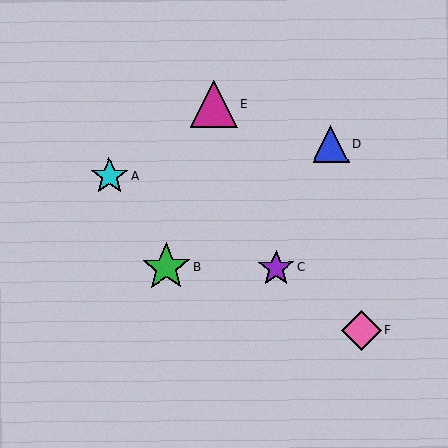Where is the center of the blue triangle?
The center of the blue triangle is at (331, 144).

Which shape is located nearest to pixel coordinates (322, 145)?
The blue triangle (labeled D) at (331, 144) is nearest to that location.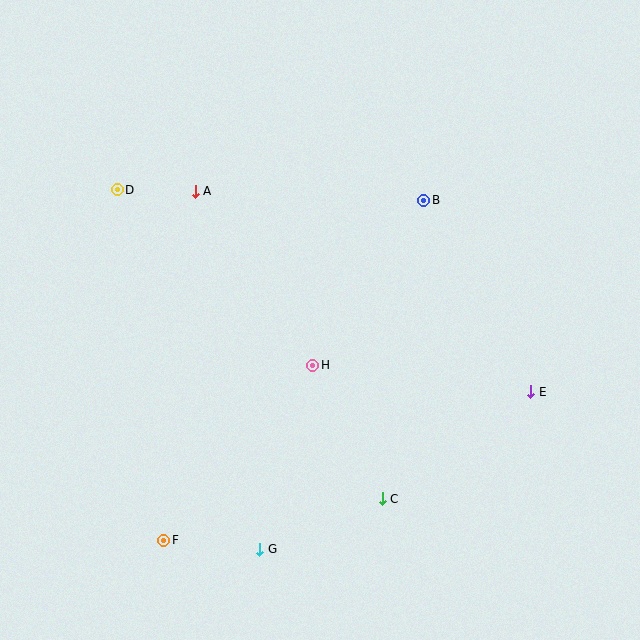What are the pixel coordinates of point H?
Point H is at (313, 365).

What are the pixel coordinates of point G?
Point G is at (260, 549).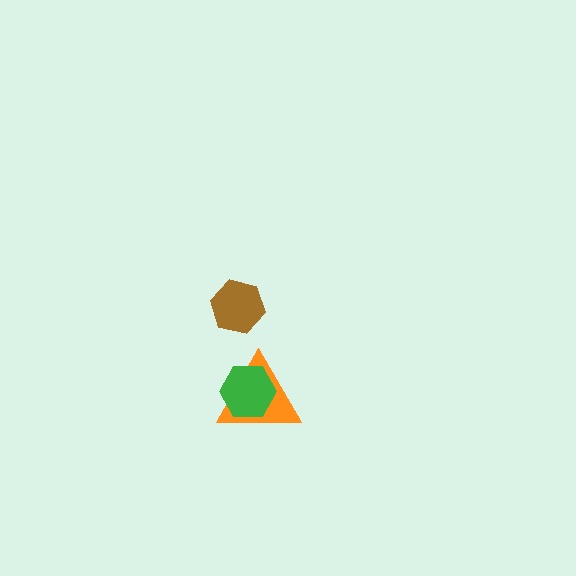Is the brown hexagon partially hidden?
No, no other shape covers it.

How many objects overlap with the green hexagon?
1 object overlaps with the green hexagon.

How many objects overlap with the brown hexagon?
0 objects overlap with the brown hexagon.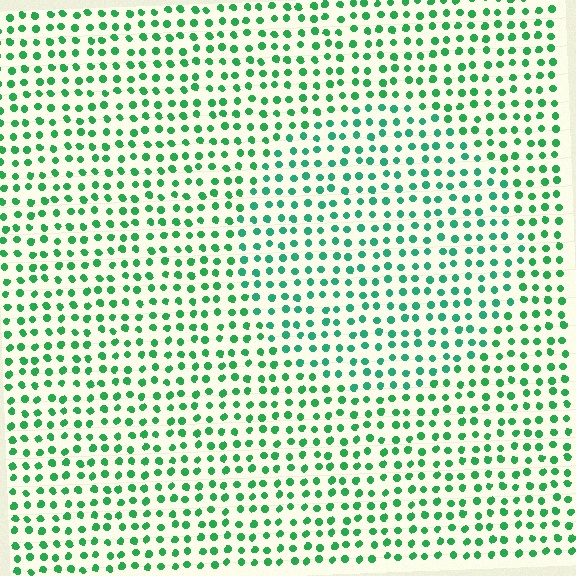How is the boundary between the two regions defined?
The boundary is defined purely by a slight shift in hue (about 19 degrees). Spacing, size, and orientation are identical on both sides.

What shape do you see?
I see a circle.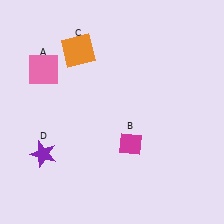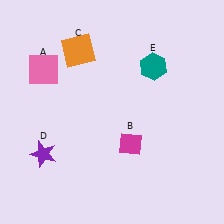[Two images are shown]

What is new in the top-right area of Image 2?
A teal hexagon (E) was added in the top-right area of Image 2.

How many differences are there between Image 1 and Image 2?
There is 1 difference between the two images.